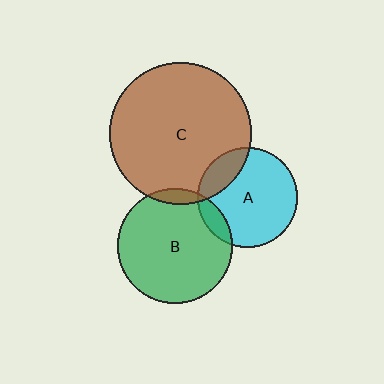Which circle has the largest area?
Circle C (brown).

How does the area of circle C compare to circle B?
Approximately 1.5 times.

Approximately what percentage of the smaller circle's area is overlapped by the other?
Approximately 10%.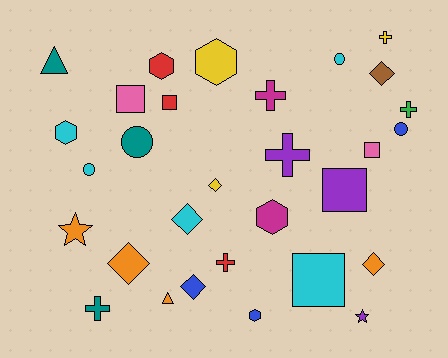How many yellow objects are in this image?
There are 3 yellow objects.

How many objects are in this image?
There are 30 objects.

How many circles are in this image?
There are 4 circles.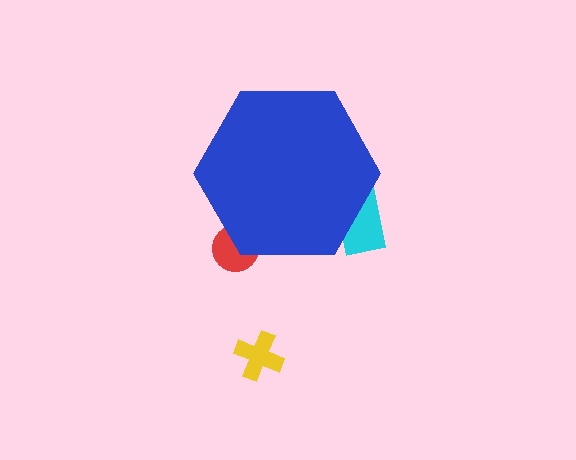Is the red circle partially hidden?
Yes, the red circle is partially hidden behind the blue hexagon.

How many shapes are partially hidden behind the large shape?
2 shapes are partially hidden.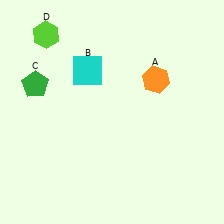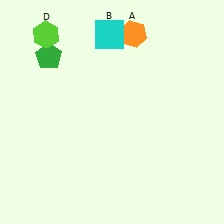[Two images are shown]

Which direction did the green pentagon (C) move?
The green pentagon (C) moved up.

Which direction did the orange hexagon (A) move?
The orange hexagon (A) moved up.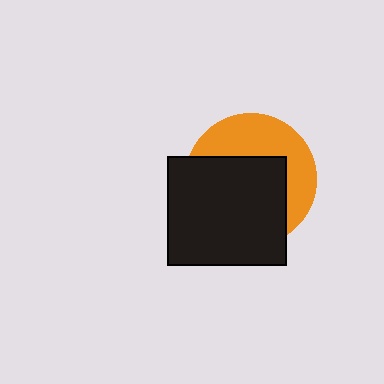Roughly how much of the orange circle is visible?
A small part of it is visible (roughly 41%).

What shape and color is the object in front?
The object in front is a black rectangle.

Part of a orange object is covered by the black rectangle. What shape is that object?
It is a circle.